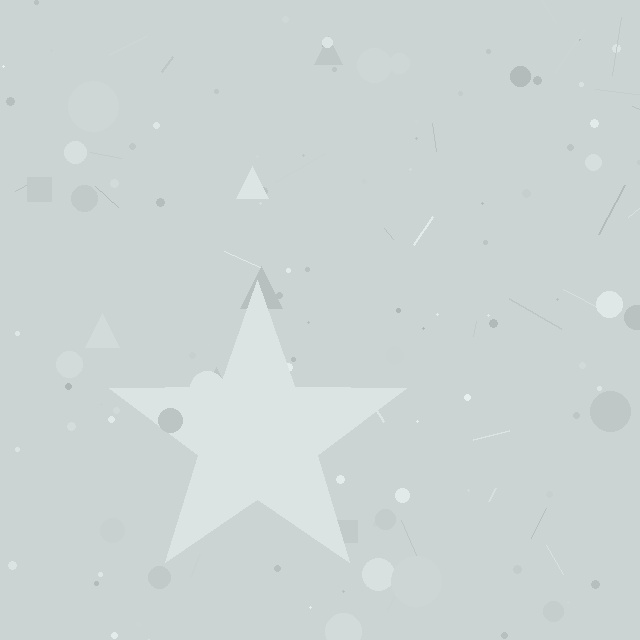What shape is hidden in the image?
A star is hidden in the image.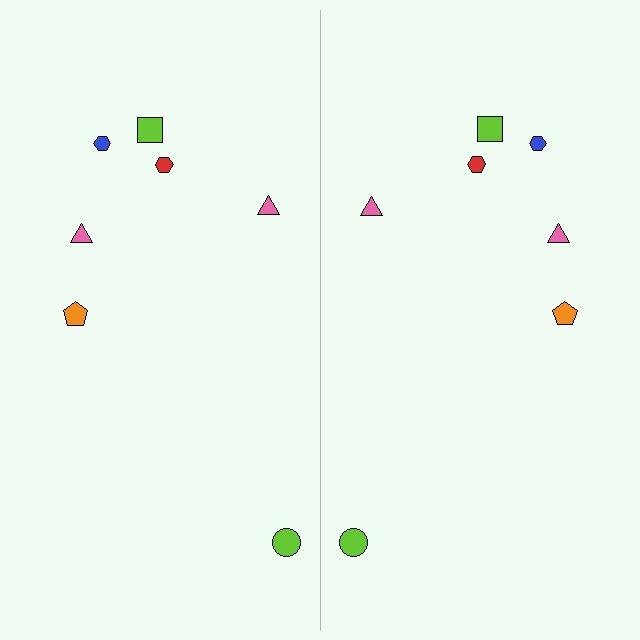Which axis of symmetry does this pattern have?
The pattern has a vertical axis of symmetry running through the center of the image.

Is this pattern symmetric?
Yes, this pattern has bilateral (reflection) symmetry.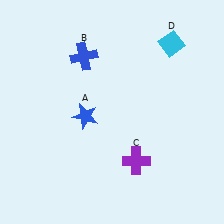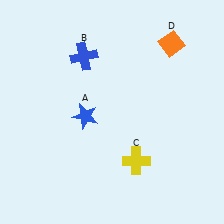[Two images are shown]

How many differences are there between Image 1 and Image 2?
There are 2 differences between the two images.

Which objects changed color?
C changed from purple to yellow. D changed from cyan to orange.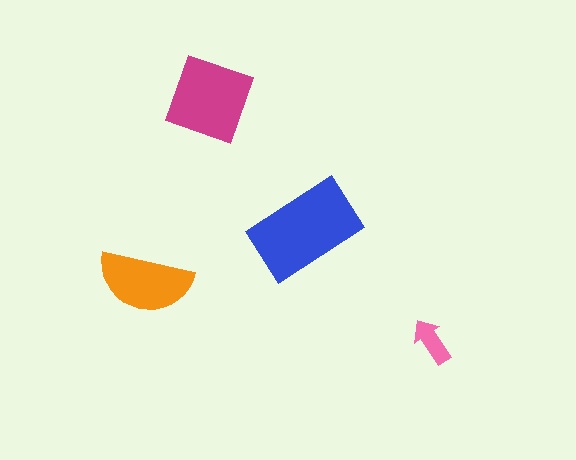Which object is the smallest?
The pink arrow.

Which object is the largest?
The blue rectangle.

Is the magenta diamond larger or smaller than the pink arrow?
Larger.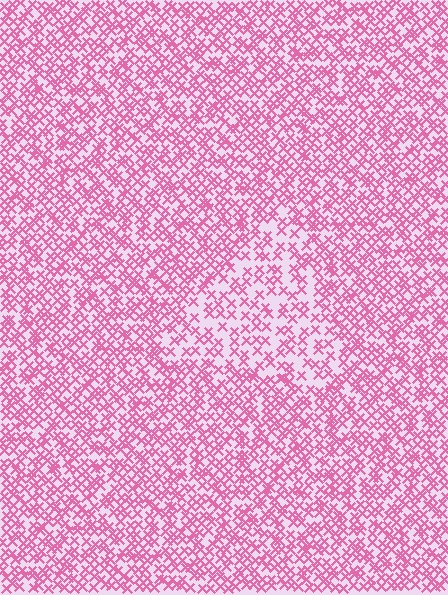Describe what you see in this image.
The image contains small pink elements arranged at two different densities. A triangle-shaped region is visible where the elements are less densely packed than the surrounding area.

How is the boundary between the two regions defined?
The boundary is defined by a change in element density (approximately 1.8x ratio). All elements are the same color, size, and shape.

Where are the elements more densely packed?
The elements are more densely packed outside the triangle boundary.